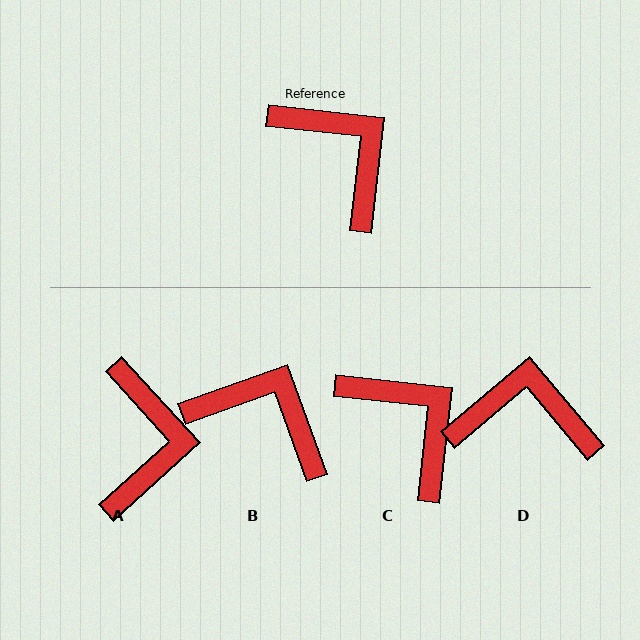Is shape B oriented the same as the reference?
No, it is off by about 26 degrees.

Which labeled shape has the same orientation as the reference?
C.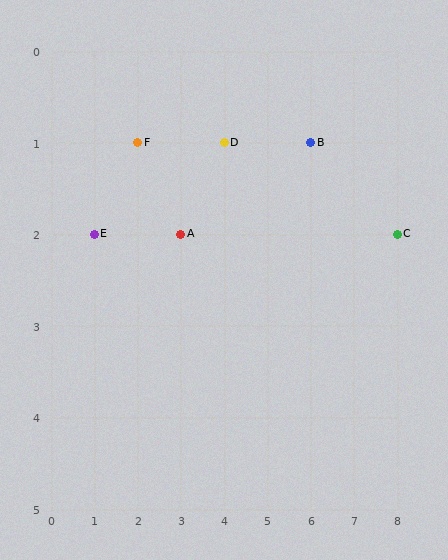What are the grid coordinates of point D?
Point D is at grid coordinates (4, 1).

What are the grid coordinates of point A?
Point A is at grid coordinates (3, 2).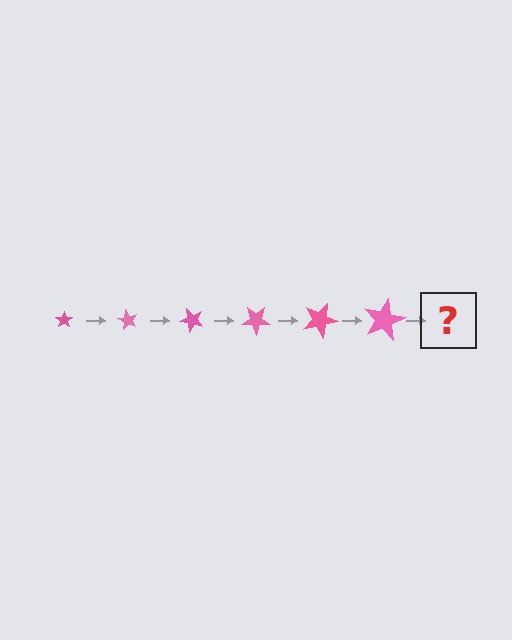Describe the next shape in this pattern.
It should be a star, larger than the previous one and rotated 360 degrees from the start.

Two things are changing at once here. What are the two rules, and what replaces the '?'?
The two rules are that the star grows larger each step and it rotates 60 degrees each step. The '?' should be a star, larger than the previous one and rotated 360 degrees from the start.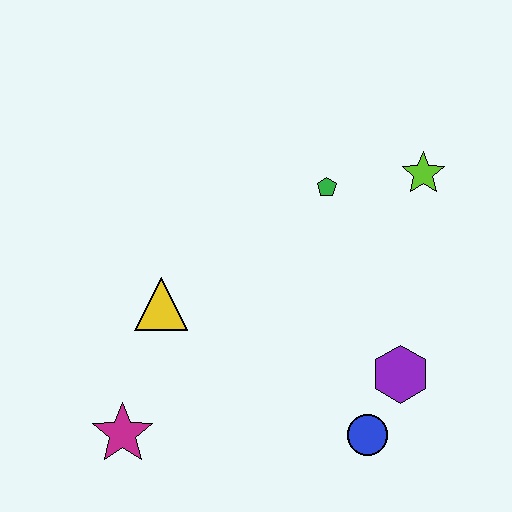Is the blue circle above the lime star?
No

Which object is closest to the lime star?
The green pentagon is closest to the lime star.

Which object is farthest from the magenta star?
The lime star is farthest from the magenta star.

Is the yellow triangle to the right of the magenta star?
Yes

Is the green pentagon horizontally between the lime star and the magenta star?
Yes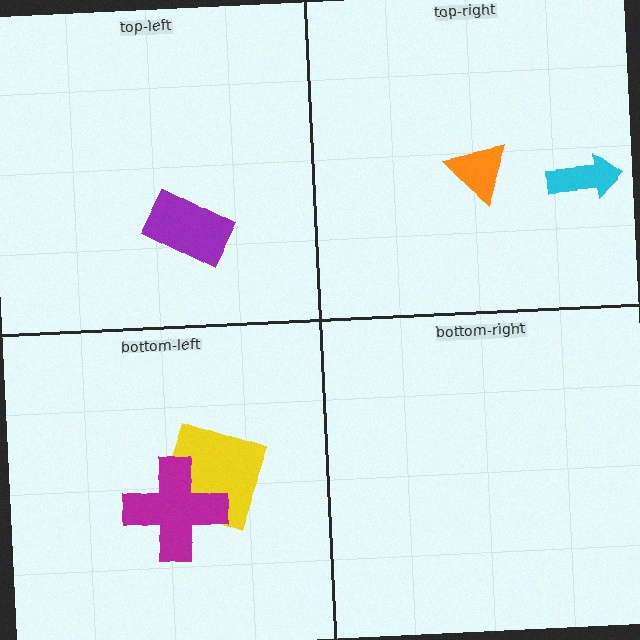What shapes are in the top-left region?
The purple rectangle.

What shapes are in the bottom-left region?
The yellow square, the magenta cross.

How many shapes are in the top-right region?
2.